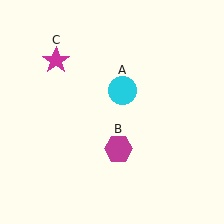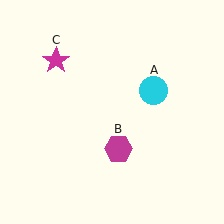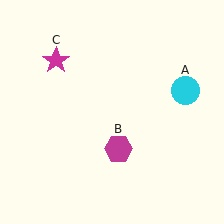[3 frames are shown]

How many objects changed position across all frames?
1 object changed position: cyan circle (object A).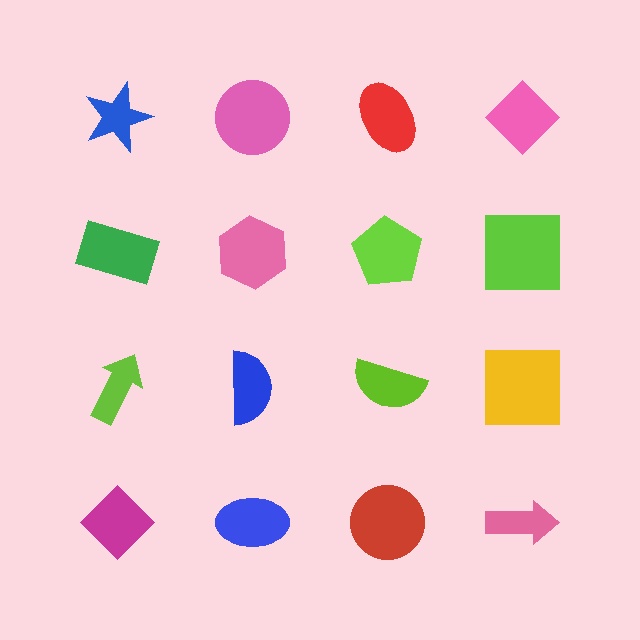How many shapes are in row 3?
4 shapes.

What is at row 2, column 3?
A lime pentagon.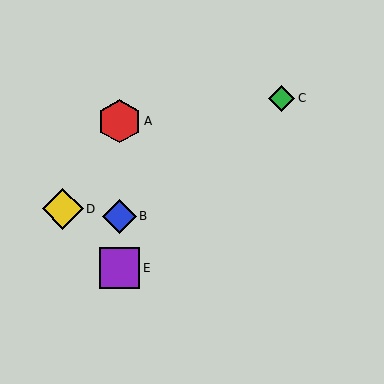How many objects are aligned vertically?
3 objects (A, B, E) are aligned vertically.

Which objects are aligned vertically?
Objects A, B, E are aligned vertically.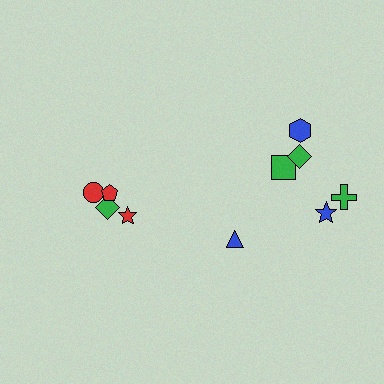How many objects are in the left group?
There are 4 objects.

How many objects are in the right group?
There are 6 objects.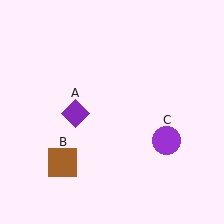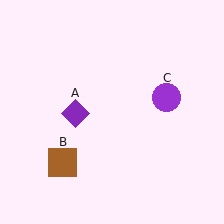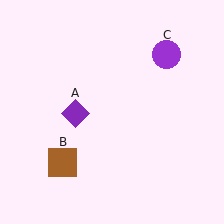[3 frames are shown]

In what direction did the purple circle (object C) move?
The purple circle (object C) moved up.